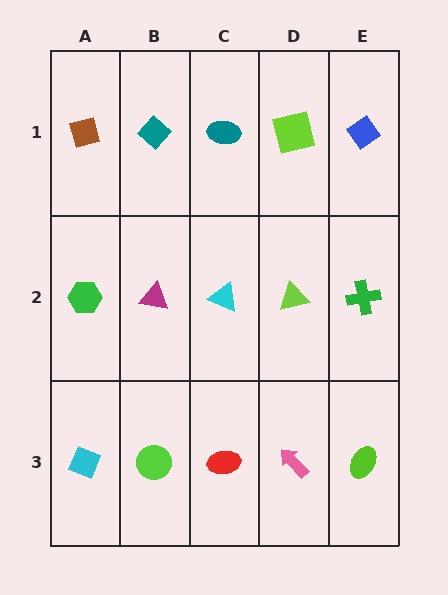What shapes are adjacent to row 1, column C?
A cyan triangle (row 2, column C), a teal diamond (row 1, column B), a lime square (row 1, column D).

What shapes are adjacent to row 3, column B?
A magenta triangle (row 2, column B), a cyan diamond (row 3, column A), a red ellipse (row 3, column C).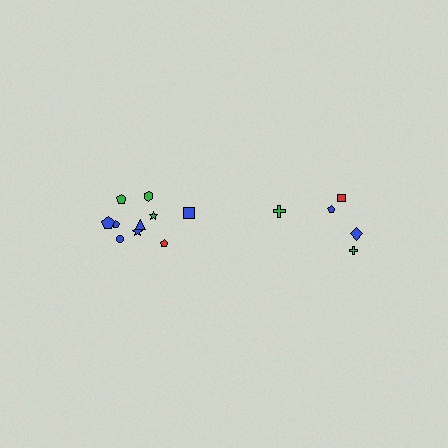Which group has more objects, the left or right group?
The left group.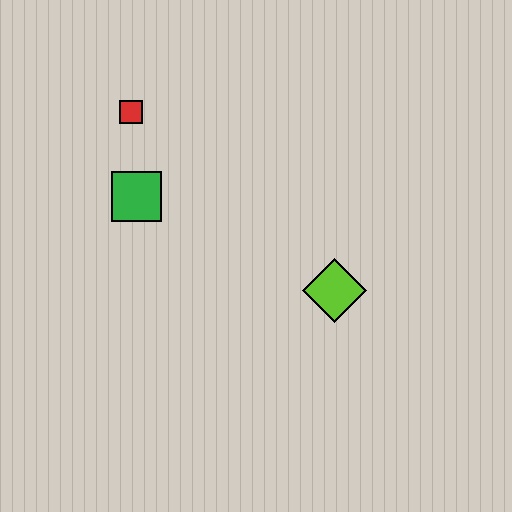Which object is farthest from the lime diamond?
The red square is farthest from the lime diamond.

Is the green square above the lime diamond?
Yes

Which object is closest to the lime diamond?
The green square is closest to the lime diamond.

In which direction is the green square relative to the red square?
The green square is below the red square.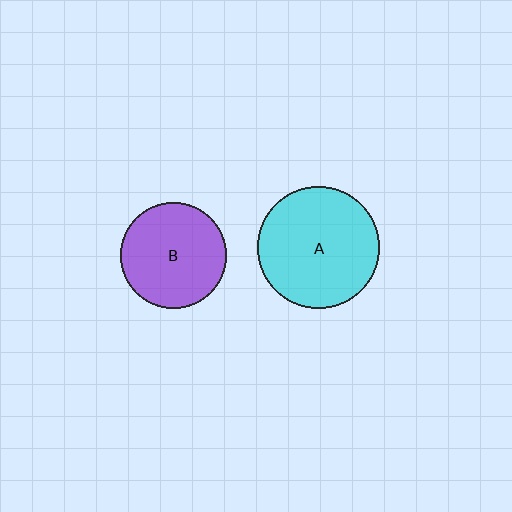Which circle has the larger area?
Circle A (cyan).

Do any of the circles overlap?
No, none of the circles overlap.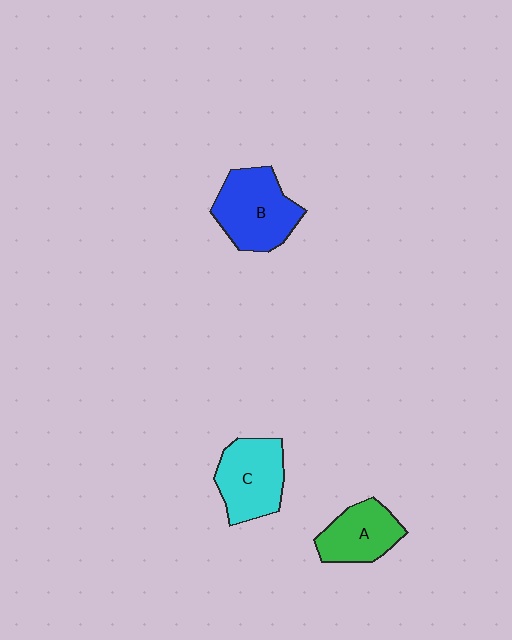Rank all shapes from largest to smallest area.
From largest to smallest: B (blue), C (cyan), A (green).